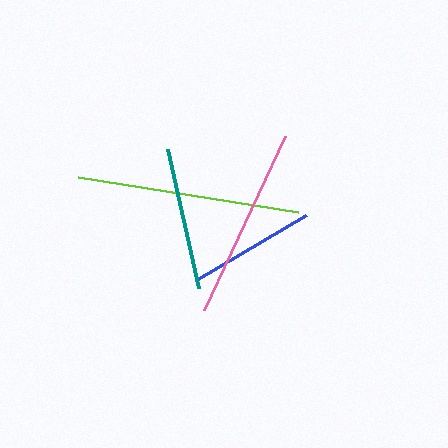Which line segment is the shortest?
The blue line is the shortest at approximately 128 pixels.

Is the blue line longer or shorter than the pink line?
The pink line is longer than the blue line.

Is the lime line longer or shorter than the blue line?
The lime line is longer than the blue line.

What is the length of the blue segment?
The blue segment is approximately 128 pixels long.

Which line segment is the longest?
The lime line is the longest at approximately 223 pixels.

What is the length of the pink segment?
The pink segment is approximately 192 pixels long.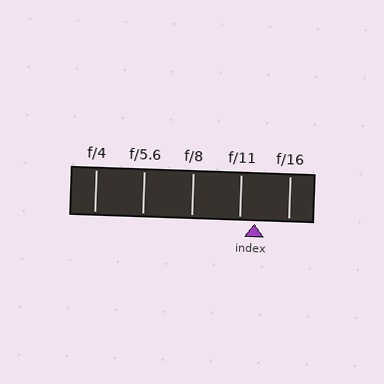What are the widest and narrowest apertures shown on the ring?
The widest aperture shown is f/4 and the narrowest is f/16.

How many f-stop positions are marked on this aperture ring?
There are 5 f-stop positions marked.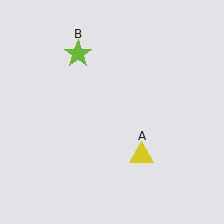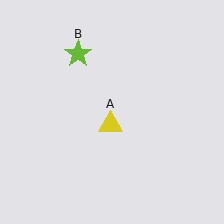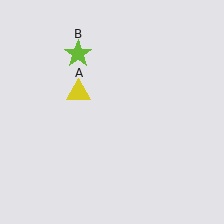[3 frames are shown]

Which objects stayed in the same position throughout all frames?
Lime star (object B) remained stationary.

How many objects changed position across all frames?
1 object changed position: yellow triangle (object A).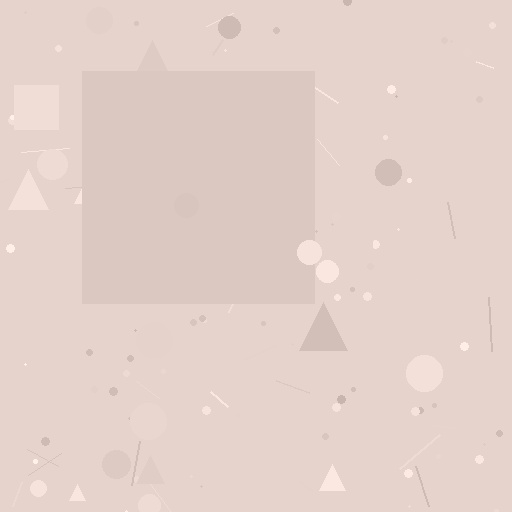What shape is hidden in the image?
A square is hidden in the image.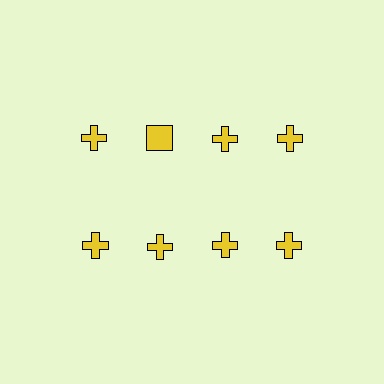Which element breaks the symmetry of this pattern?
The yellow square in the top row, second from left column breaks the symmetry. All other shapes are yellow crosses.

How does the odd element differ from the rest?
It has a different shape: square instead of cross.